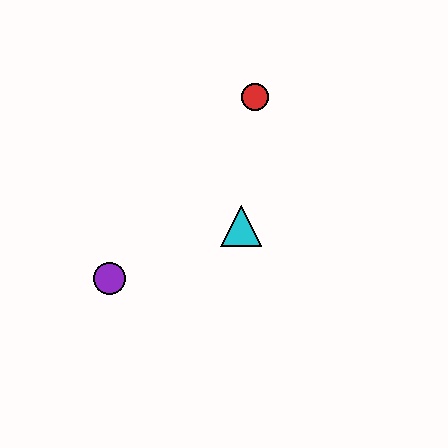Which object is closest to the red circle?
The cyan triangle is closest to the red circle.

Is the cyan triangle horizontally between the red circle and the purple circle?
Yes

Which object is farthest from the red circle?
The purple circle is farthest from the red circle.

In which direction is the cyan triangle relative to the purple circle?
The cyan triangle is to the right of the purple circle.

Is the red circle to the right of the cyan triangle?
Yes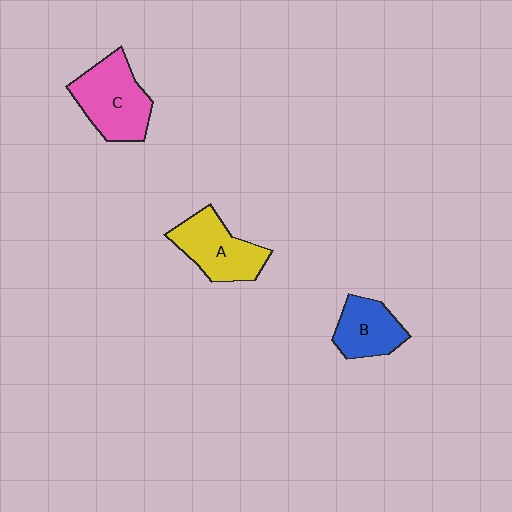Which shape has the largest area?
Shape C (pink).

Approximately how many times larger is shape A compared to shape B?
Approximately 1.3 times.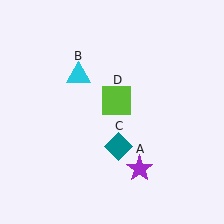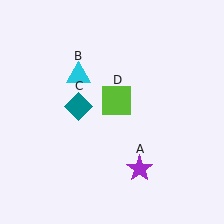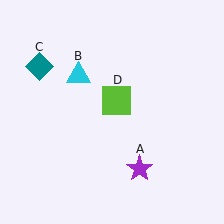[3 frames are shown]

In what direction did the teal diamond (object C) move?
The teal diamond (object C) moved up and to the left.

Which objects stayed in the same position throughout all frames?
Purple star (object A) and cyan triangle (object B) and lime square (object D) remained stationary.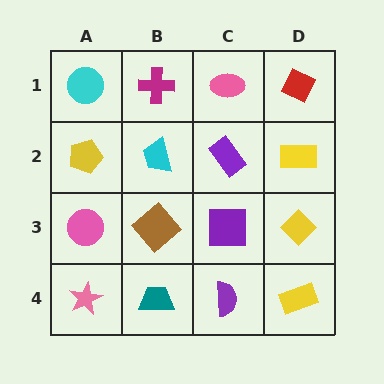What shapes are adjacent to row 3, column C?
A purple rectangle (row 2, column C), a purple semicircle (row 4, column C), a brown diamond (row 3, column B), a yellow diamond (row 3, column D).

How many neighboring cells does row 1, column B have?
3.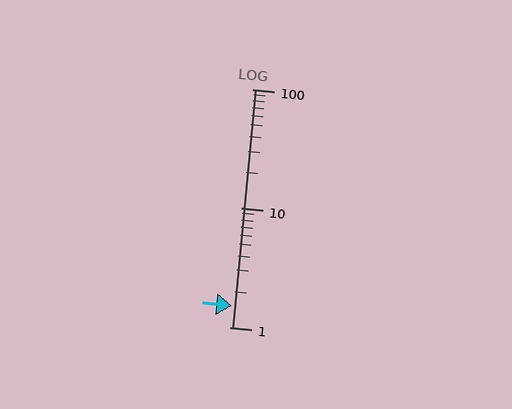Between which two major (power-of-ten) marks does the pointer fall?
The pointer is between 1 and 10.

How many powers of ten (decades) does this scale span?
The scale spans 2 decades, from 1 to 100.